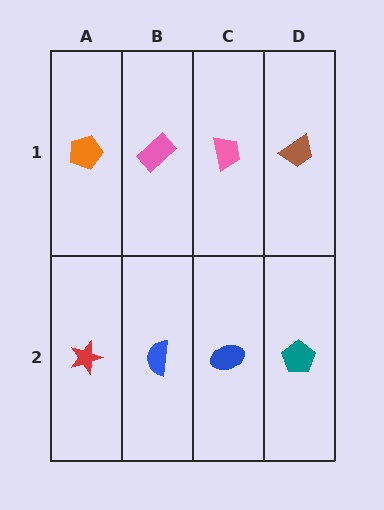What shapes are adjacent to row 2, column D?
A brown trapezoid (row 1, column D), a blue ellipse (row 2, column C).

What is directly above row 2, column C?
A pink trapezoid.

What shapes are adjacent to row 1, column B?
A blue semicircle (row 2, column B), an orange pentagon (row 1, column A), a pink trapezoid (row 1, column C).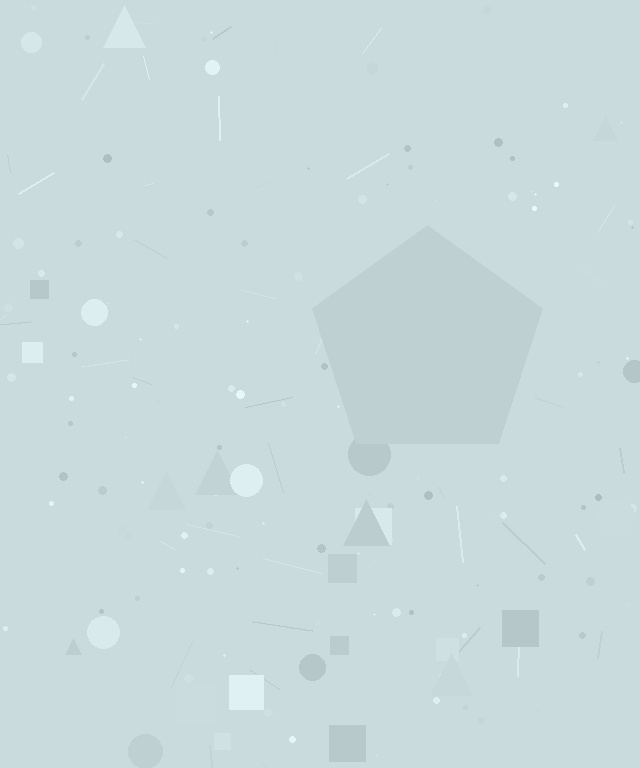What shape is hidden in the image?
A pentagon is hidden in the image.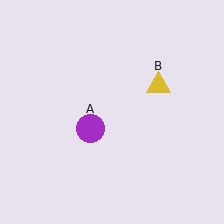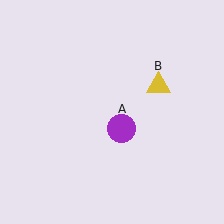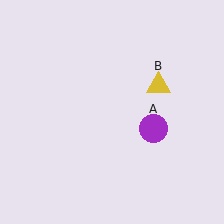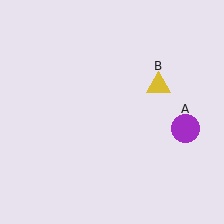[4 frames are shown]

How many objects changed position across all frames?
1 object changed position: purple circle (object A).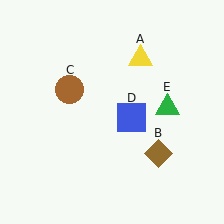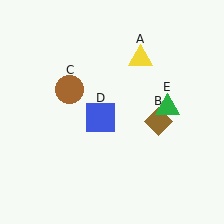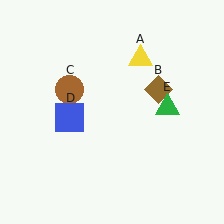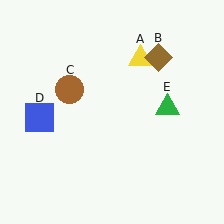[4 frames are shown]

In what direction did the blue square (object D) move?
The blue square (object D) moved left.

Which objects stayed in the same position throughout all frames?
Yellow triangle (object A) and brown circle (object C) and green triangle (object E) remained stationary.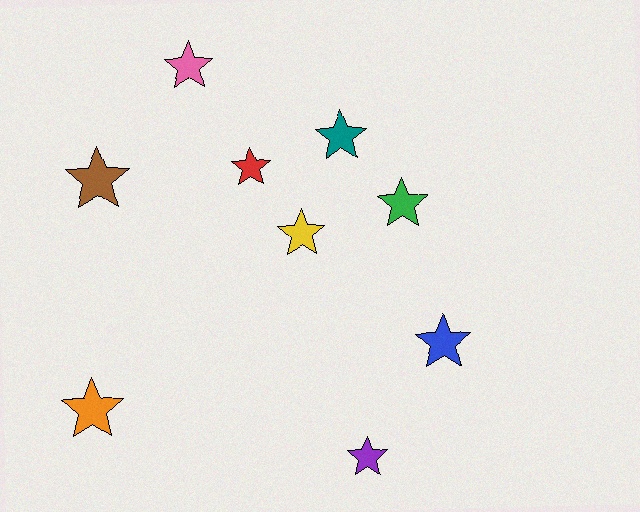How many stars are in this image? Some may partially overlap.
There are 9 stars.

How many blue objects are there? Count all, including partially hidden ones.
There is 1 blue object.